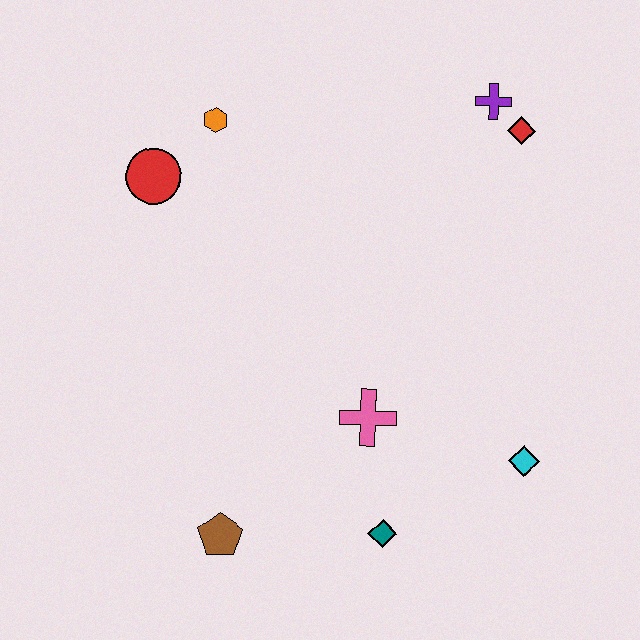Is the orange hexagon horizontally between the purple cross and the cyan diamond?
No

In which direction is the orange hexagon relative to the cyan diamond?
The orange hexagon is above the cyan diamond.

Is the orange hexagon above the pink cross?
Yes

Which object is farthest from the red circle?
The cyan diamond is farthest from the red circle.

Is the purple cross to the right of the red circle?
Yes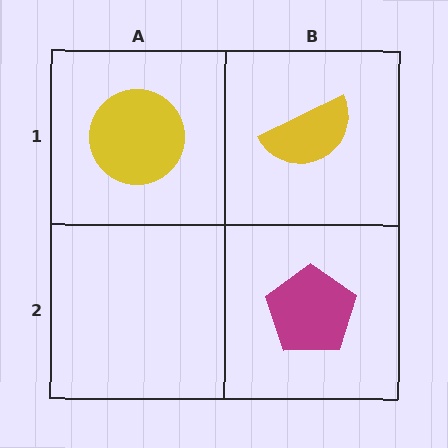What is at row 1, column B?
A yellow semicircle.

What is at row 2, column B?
A magenta pentagon.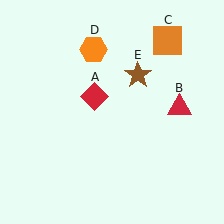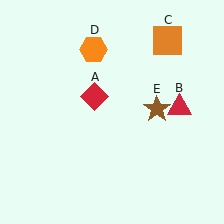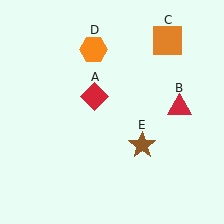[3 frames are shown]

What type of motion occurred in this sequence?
The brown star (object E) rotated clockwise around the center of the scene.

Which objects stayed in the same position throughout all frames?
Red diamond (object A) and red triangle (object B) and orange square (object C) and orange hexagon (object D) remained stationary.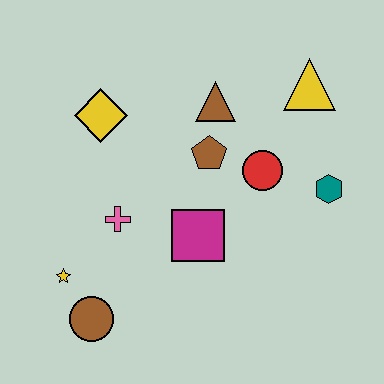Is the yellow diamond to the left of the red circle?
Yes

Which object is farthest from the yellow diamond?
The teal hexagon is farthest from the yellow diamond.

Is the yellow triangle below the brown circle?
No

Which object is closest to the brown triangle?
The brown pentagon is closest to the brown triangle.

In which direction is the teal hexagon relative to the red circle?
The teal hexagon is to the right of the red circle.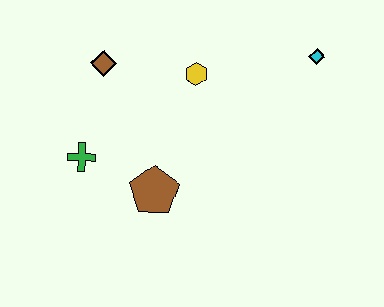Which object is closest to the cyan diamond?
The yellow hexagon is closest to the cyan diamond.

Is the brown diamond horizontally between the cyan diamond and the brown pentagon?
No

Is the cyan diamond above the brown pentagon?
Yes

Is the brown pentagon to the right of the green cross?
Yes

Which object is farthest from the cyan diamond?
The green cross is farthest from the cyan diamond.